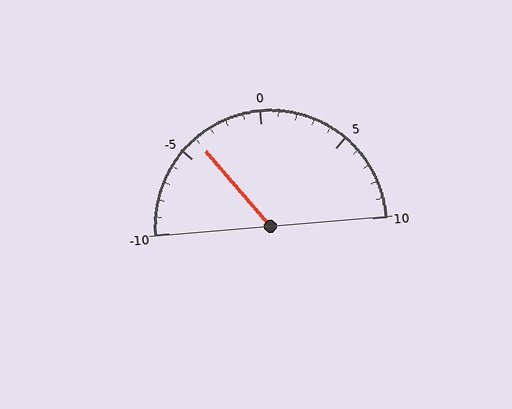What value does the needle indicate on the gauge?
The needle indicates approximately -4.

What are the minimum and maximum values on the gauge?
The gauge ranges from -10 to 10.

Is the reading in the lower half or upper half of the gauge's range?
The reading is in the lower half of the range (-10 to 10).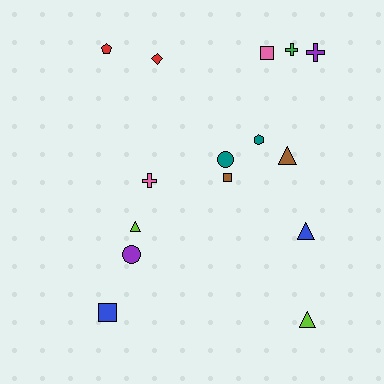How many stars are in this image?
There are no stars.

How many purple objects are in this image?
There are 2 purple objects.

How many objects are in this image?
There are 15 objects.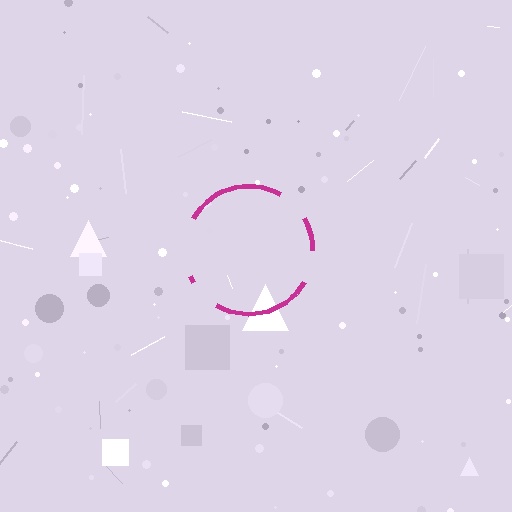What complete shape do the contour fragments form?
The contour fragments form a circle.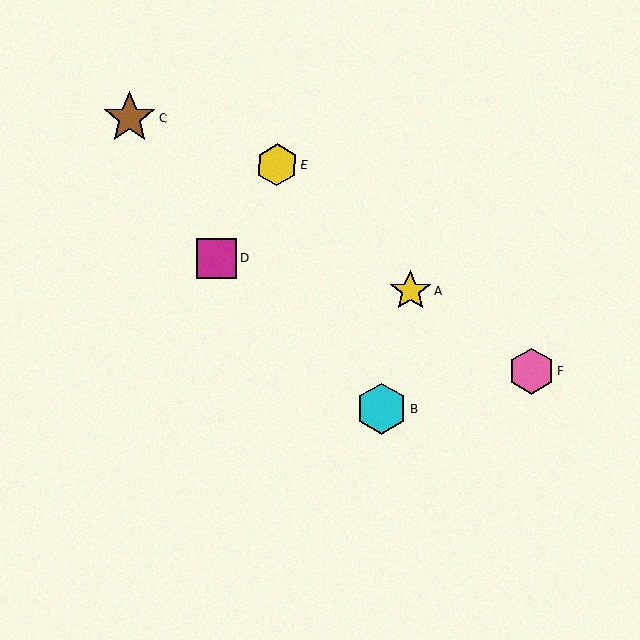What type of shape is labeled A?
Shape A is a yellow star.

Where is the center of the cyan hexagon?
The center of the cyan hexagon is at (381, 409).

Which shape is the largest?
The brown star (labeled C) is the largest.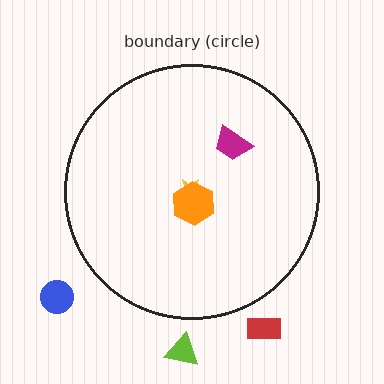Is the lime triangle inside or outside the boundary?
Outside.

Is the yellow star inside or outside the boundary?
Inside.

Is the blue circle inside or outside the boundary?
Outside.